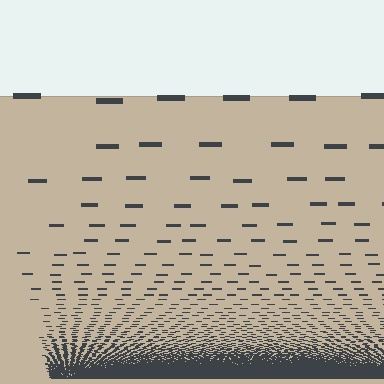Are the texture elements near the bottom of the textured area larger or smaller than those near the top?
Smaller. The gradient is inverted — elements near the bottom are smaller and denser.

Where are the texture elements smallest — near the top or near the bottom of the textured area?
Near the bottom.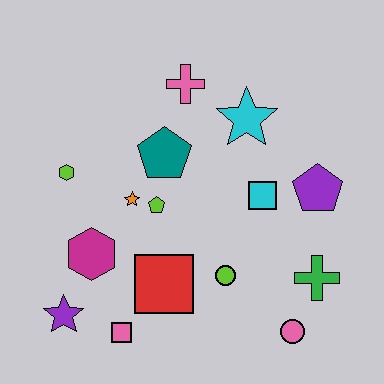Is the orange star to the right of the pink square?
Yes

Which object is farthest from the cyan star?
The purple star is farthest from the cyan star.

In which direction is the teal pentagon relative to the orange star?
The teal pentagon is above the orange star.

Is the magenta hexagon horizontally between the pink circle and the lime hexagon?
Yes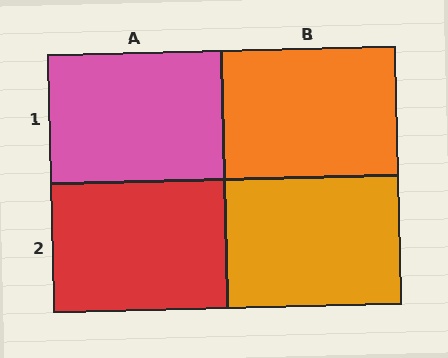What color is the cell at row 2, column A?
Red.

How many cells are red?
1 cell is red.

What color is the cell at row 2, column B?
Orange.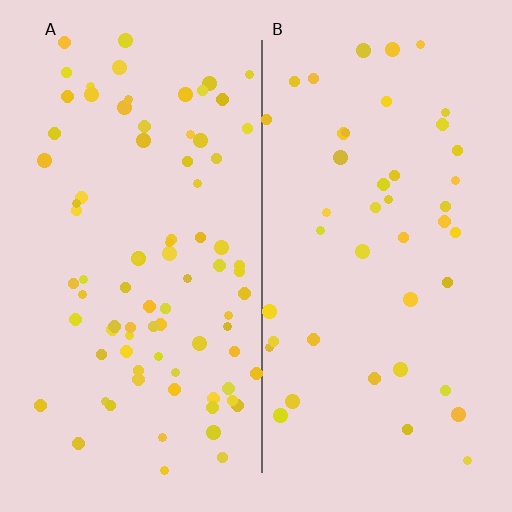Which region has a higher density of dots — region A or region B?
A (the left).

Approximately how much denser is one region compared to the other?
Approximately 1.9× — region A over region B.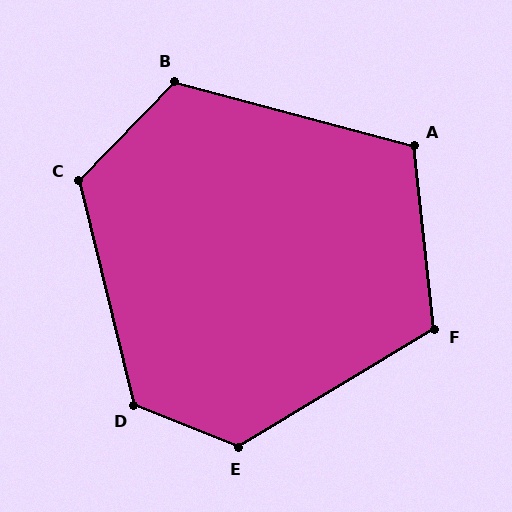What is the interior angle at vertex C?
Approximately 122 degrees (obtuse).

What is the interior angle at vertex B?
Approximately 119 degrees (obtuse).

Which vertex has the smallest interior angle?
A, at approximately 111 degrees.